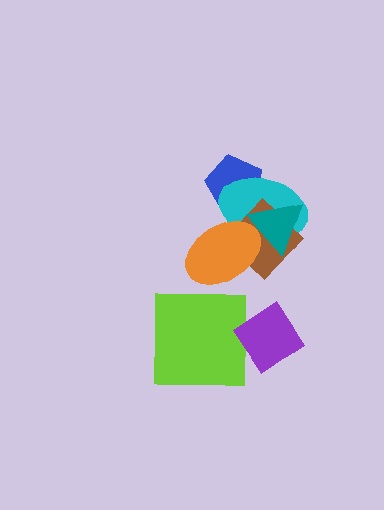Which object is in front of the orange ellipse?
The teal triangle is in front of the orange ellipse.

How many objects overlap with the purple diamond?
1 object overlaps with the purple diamond.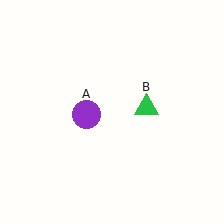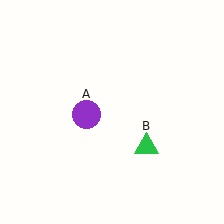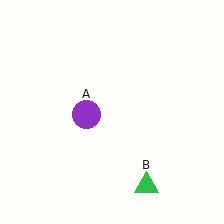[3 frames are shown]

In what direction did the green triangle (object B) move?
The green triangle (object B) moved down.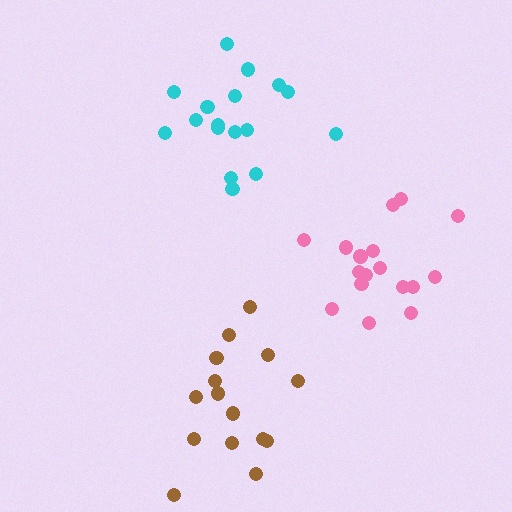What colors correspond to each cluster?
The clusters are colored: pink, brown, cyan.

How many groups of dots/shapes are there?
There are 3 groups.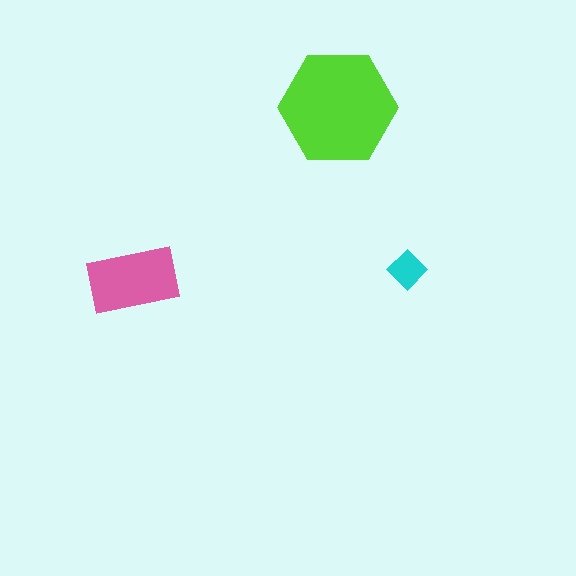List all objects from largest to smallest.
The lime hexagon, the pink rectangle, the cyan diamond.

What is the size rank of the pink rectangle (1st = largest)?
2nd.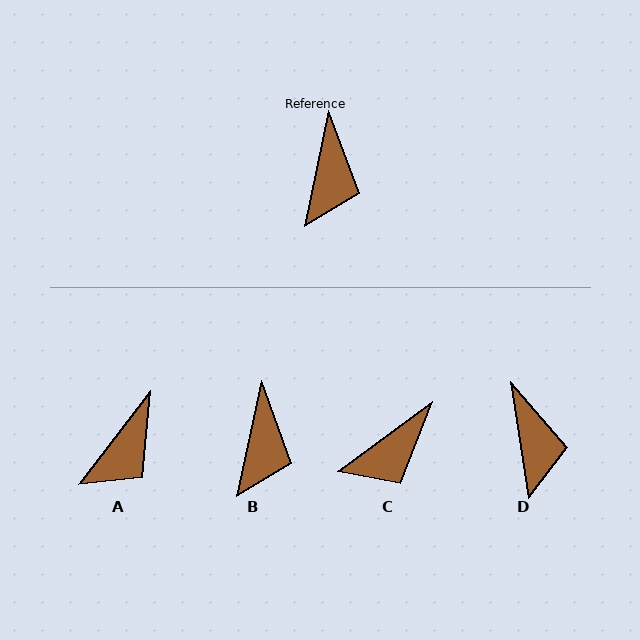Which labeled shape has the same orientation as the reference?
B.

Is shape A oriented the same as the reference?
No, it is off by about 26 degrees.